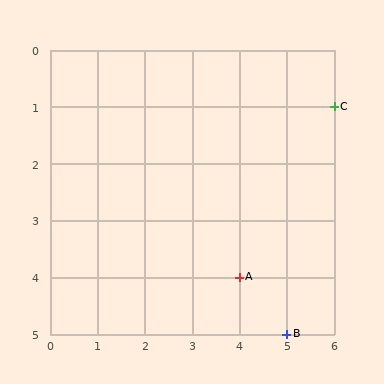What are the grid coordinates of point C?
Point C is at grid coordinates (6, 1).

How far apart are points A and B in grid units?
Points A and B are 1 column and 1 row apart (about 1.4 grid units diagonally).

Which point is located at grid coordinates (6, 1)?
Point C is at (6, 1).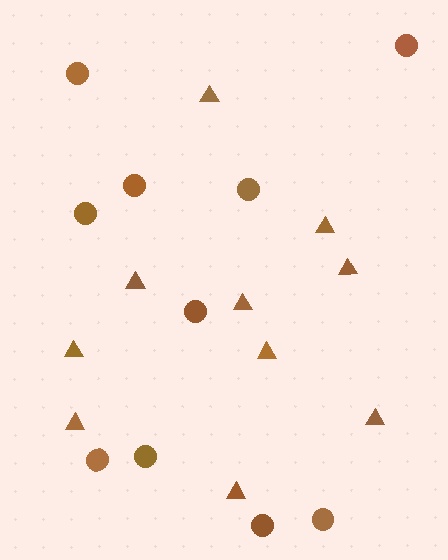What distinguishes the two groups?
There are 2 groups: one group of triangles (10) and one group of circles (10).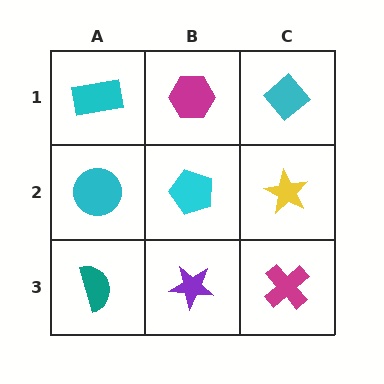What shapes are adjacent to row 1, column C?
A yellow star (row 2, column C), a magenta hexagon (row 1, column B).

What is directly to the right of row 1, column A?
A magenta hexagon.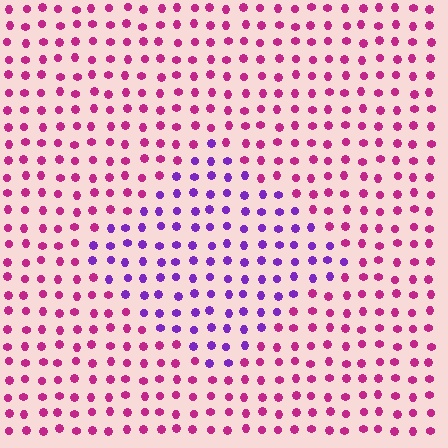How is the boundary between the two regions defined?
The boundary is defined purely by a slight shift in hue (about 47 degrees). Spacing, size, and orientation are identical on both sides.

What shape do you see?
I see a diamond.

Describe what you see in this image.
The image is filled with small magenta elements in a uniform arrangement. A diamond-shaped region is visible where the elements are tinted to a slightly different hue, forming a subtle color boundary.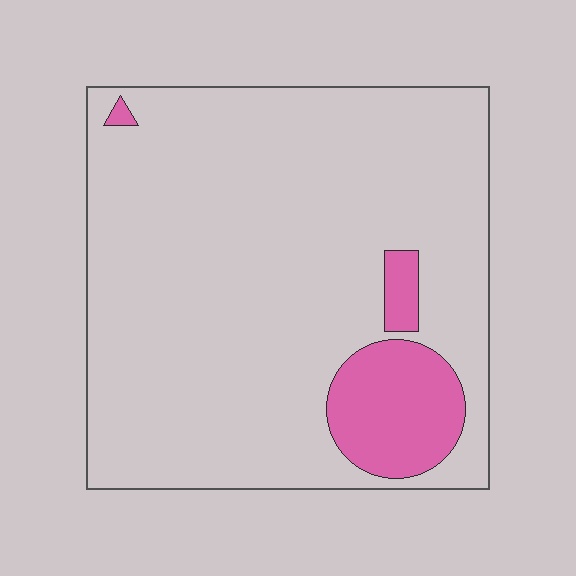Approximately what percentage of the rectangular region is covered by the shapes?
Approximately 10%.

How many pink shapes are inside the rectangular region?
3.